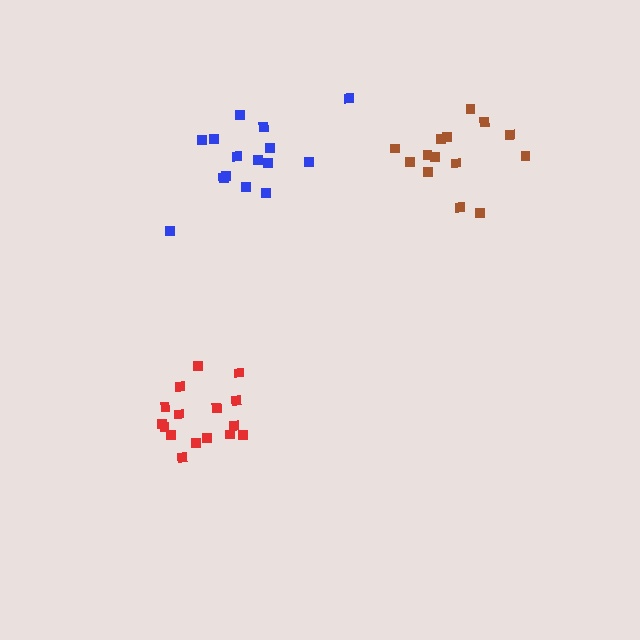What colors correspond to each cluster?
The clusters are colored: red, blue, brown.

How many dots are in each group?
Group 1: 16 dots, Group 2: 15 dots, Group 3: 14 dots (45 total).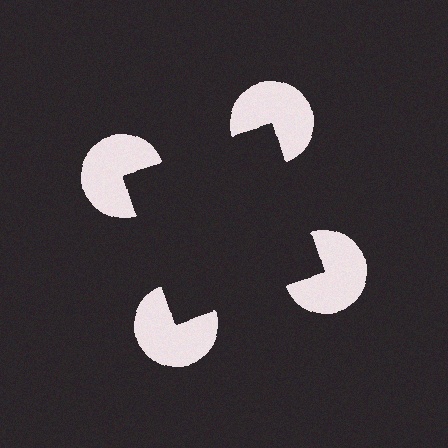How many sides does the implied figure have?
4 sides.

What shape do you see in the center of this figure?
An illusory square — its edges are inferred from the aligned wedge cuts in the pac-man discs, not physically drawn.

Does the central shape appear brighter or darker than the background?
It typically appears slightly darker than the background, even though no actual brightness change is drawn.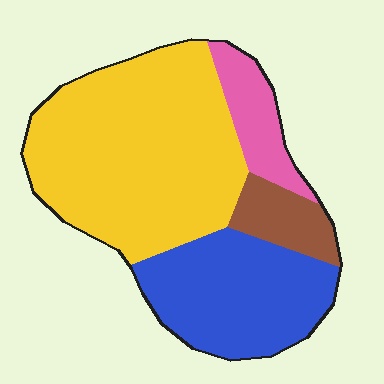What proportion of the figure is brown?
Brown covers roughly 10% of the figure.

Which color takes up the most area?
Yellow, at roughly 55%.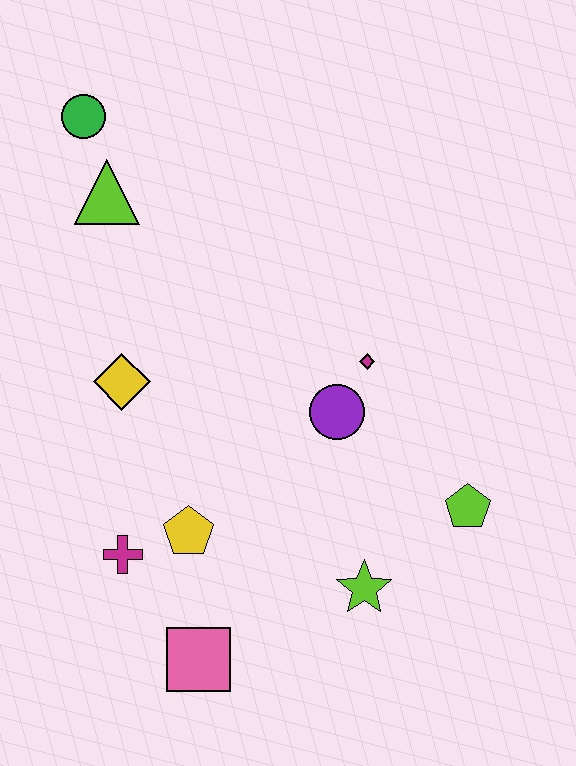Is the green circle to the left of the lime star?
Yes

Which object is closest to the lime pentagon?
The lime star is closest to the lime pentagon.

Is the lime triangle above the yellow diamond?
Yes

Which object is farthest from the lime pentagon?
The green circle is farthest from the lime pentagon.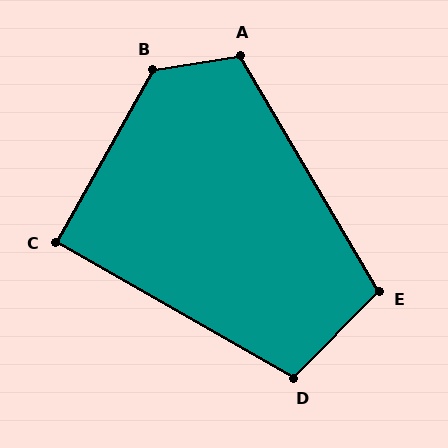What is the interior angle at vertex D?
Approximately 105 degrees (obtuse).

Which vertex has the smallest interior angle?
C, at approximately 90 degrees.